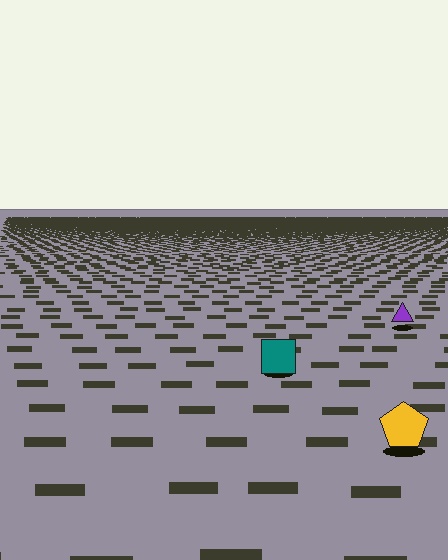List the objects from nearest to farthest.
From nearest to farthest: the yellow pentagon, the teal square, the purple triangle.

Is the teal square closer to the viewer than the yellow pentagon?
No. The yellow pentagon is closer — you can tell from the texture gradient: the ground texture is coarser near it.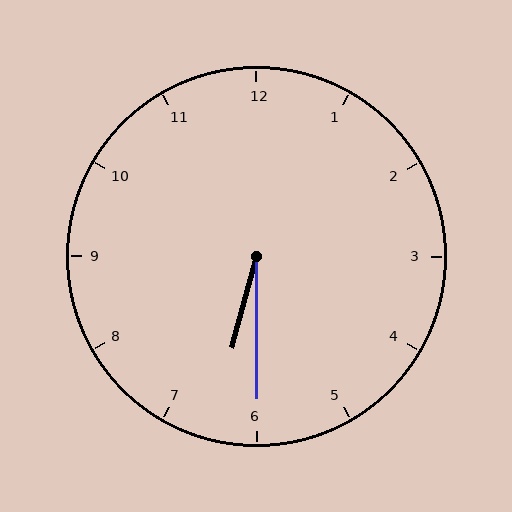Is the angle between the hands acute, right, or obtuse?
It is acute.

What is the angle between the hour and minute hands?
Approximately 15 degrees.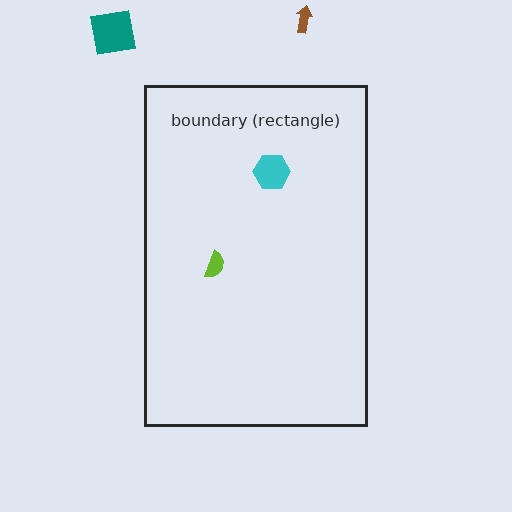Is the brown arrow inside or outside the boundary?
Outside.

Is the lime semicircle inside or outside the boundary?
Inside.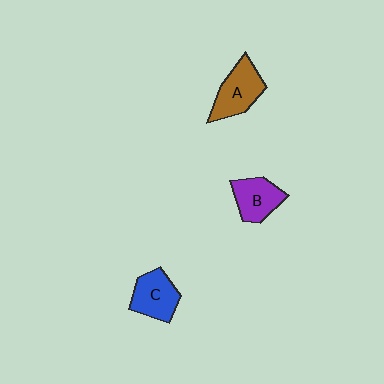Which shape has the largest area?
Shape A (brown).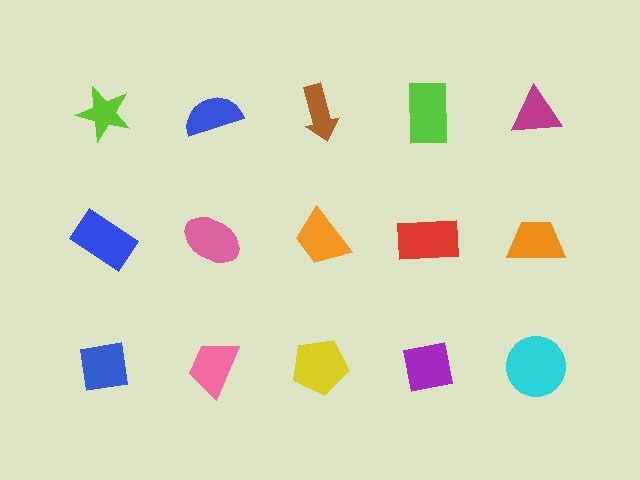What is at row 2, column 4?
A red rectangle.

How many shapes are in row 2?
5 shapes.